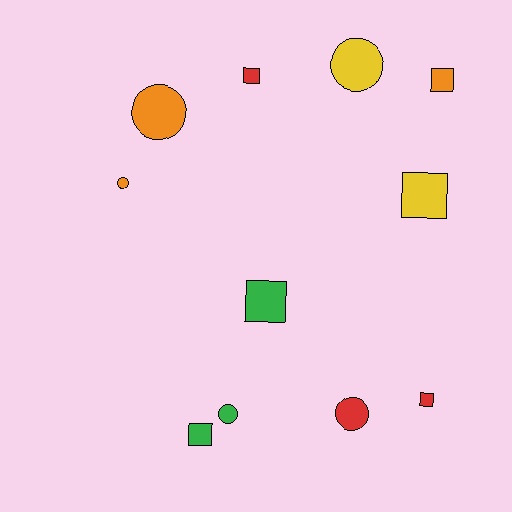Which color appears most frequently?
Red, with 3 objects.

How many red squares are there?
There are 2 red squares.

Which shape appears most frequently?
Square, with 6 objects.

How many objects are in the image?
There are 11 objects.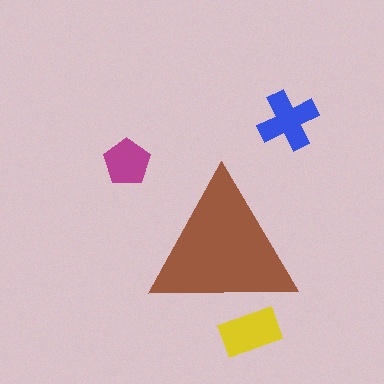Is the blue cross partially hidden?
No, the blue cross is fully visible.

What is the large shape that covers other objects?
A brown triangle.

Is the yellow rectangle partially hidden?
Yes, the yellow rectangle is partially hidden behind the brown triangle.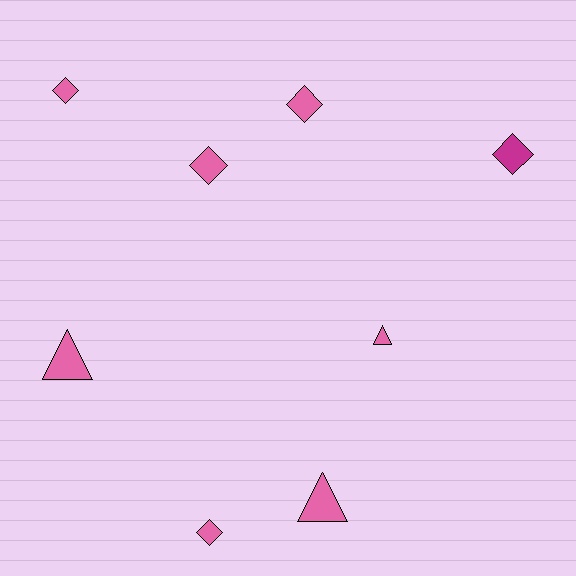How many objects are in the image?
There are 8 objects.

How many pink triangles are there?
There are 3 pink triangles.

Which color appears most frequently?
Pink, with 7 objects.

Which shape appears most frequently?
Diamond, with 5 objects.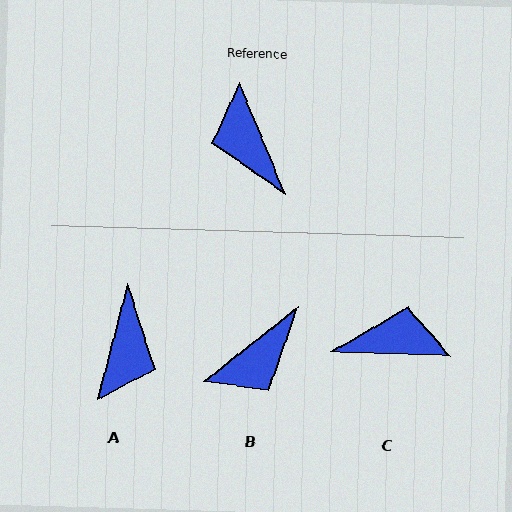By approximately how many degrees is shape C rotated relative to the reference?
Approximately 114 degrees clockwise.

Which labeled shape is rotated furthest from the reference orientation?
A, about 143 degrees away.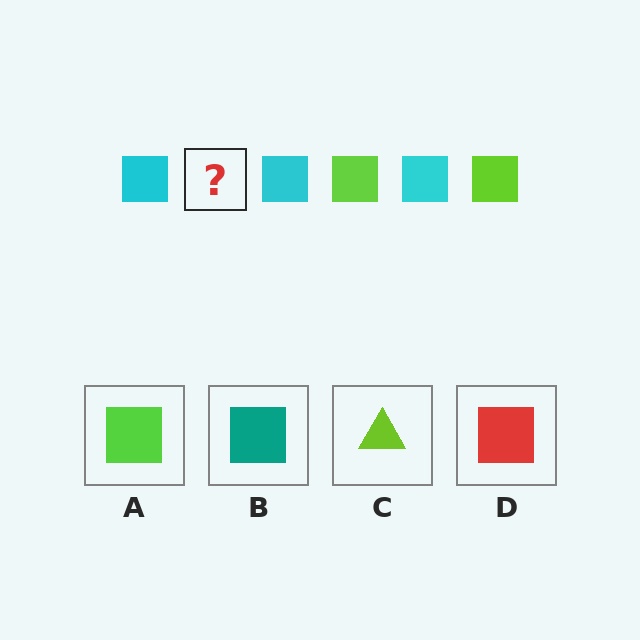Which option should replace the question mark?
Option A.